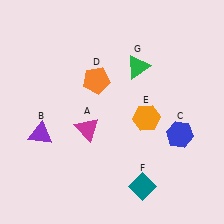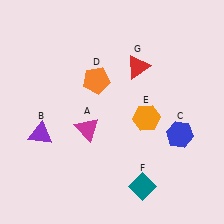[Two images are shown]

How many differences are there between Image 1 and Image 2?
There is 1 difference between the two images.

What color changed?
The triangle (G) changed from green in Image 1 to red in Image 2.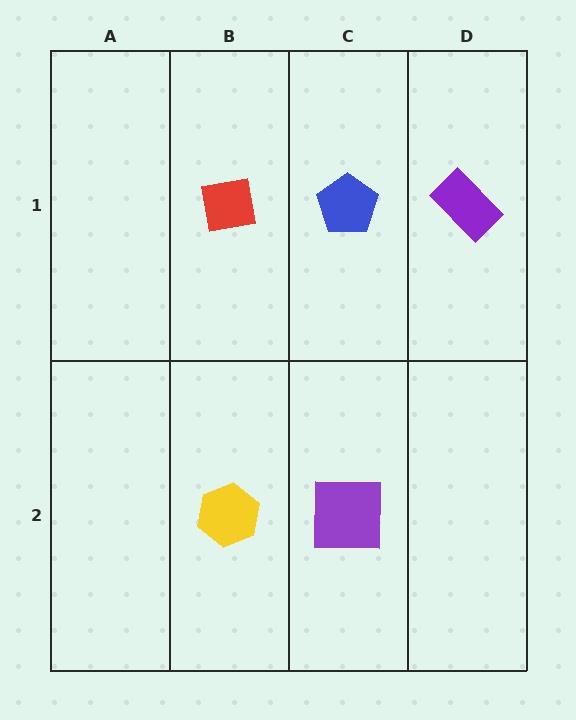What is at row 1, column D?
A purple rectangle.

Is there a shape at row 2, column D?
No, that cell is empty.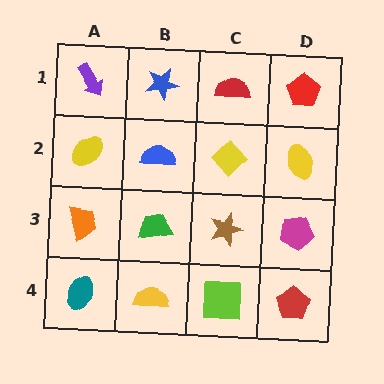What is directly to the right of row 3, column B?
A brown star.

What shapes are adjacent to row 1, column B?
A blue semicircle (row 2, column B), a purple arrow (row 1, column A), a red semicircle (row 1, column C).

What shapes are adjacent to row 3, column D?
A yellow ellipse (row 2, column D), a red pentagon (row 4, column D), a brown star (row 3, column C).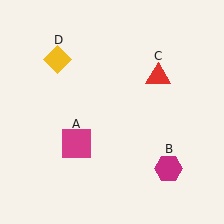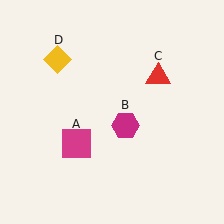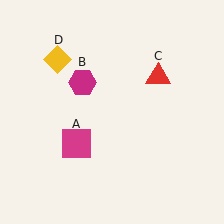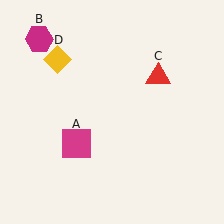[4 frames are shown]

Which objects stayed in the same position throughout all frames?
Magenta square (object A) and red triangle (object C) and yellow diamond (object D) remained stationary.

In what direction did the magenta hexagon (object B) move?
The magenta hexagon (object B) moved up and to the left.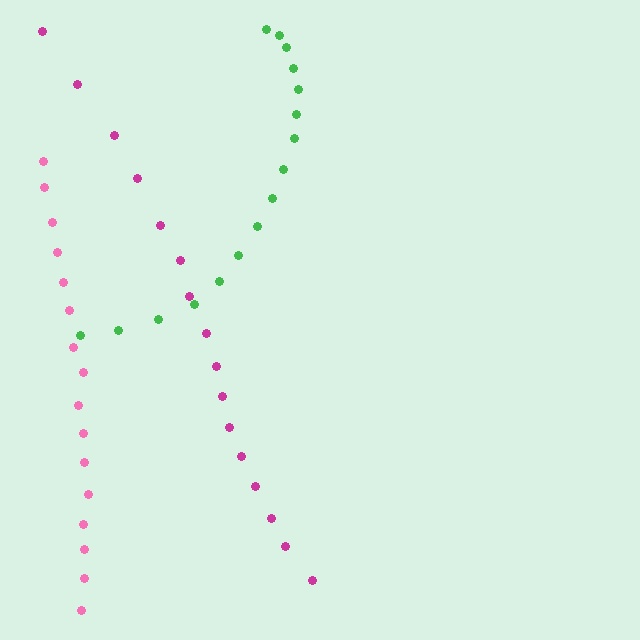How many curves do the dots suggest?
There are 3 distinct paths.